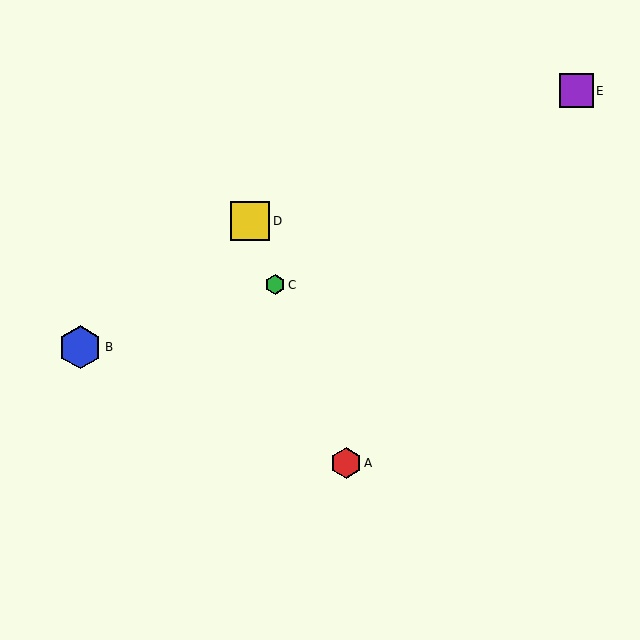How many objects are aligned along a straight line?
3 objects (A, C, D) are aligned along a straight line.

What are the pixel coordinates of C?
Object C is at (275, 285).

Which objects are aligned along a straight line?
Objects A, C, D are aligned along a straight line.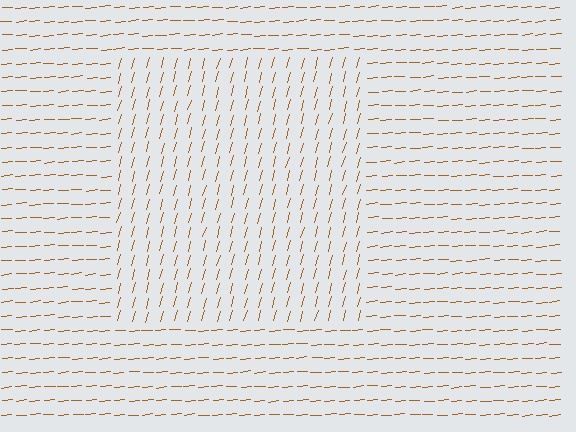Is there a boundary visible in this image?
Yes, there is a texture boundary formed by a change in line orientation.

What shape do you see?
I see a rectangle.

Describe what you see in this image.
The image is filled with small brown line segments. A rectangle region in the image has lines oriented differently from the surrounding lines, creating a visible texture boundary.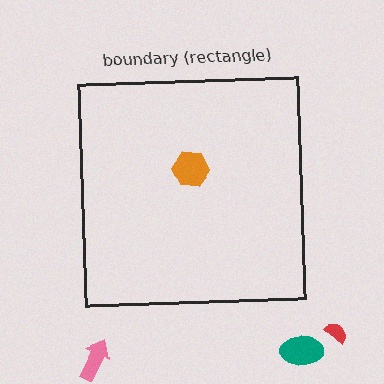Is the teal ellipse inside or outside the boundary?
Outside.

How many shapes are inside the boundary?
1 inside, 3 outside.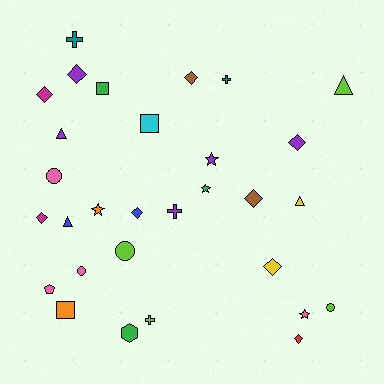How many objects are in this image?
There are 30 objects.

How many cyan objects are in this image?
There is 1 cyan object.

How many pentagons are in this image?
There is 1 pentagon.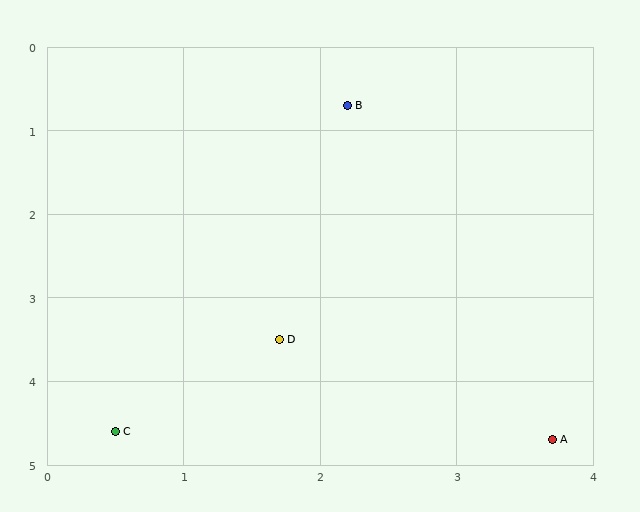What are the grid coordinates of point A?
Point A is at approximately (3.7, 4.7).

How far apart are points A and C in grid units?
Points A and C are about 3.2 grid units apart.